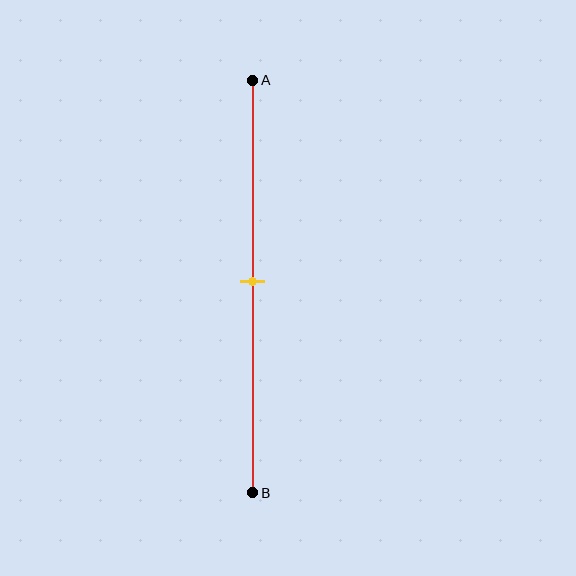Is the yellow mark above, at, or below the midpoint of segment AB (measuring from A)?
The yellow mark is approximately at the midpoint of segment AB.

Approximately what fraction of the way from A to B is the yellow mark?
The yellow mark is approximately 50% of the way from A to B.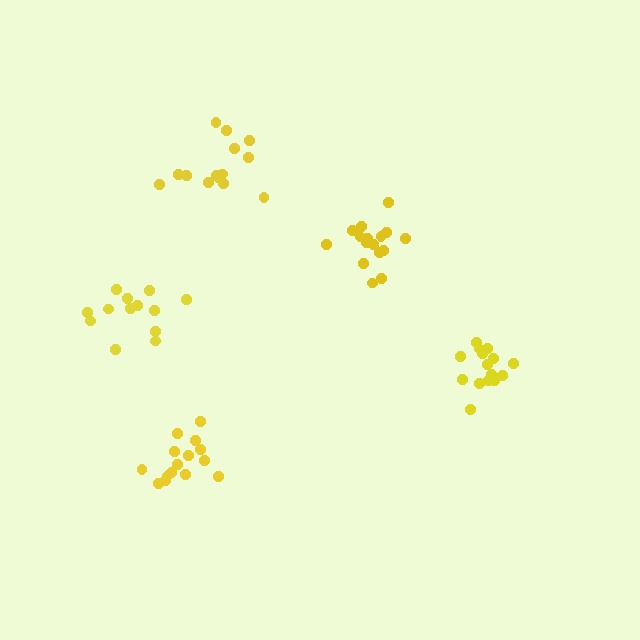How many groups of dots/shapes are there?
There are 5 groups.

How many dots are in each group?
Group 1: 15 dots, Group 2: 16 dots, Group 3: 14 dots, Group 4: 13 dots, Group 5: 15 dots (73 total).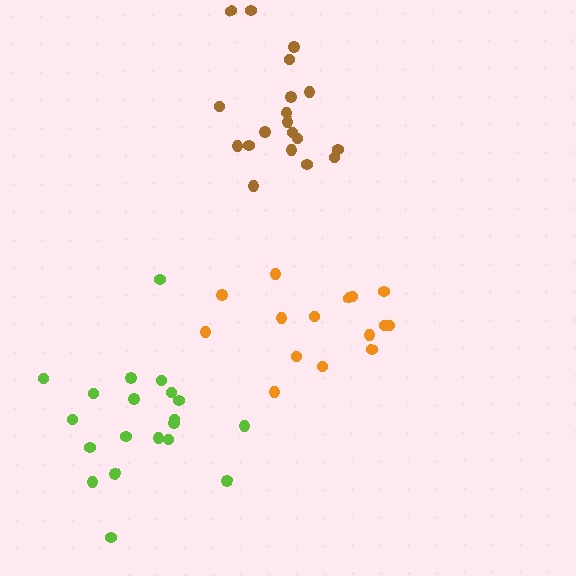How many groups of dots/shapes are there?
There are 3 groups.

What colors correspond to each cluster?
The clusters are colored: brown, orange, lime.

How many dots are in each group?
Group 1: 19 dots, Group 2: 15 dots, Group 3: 20 dots (54 total).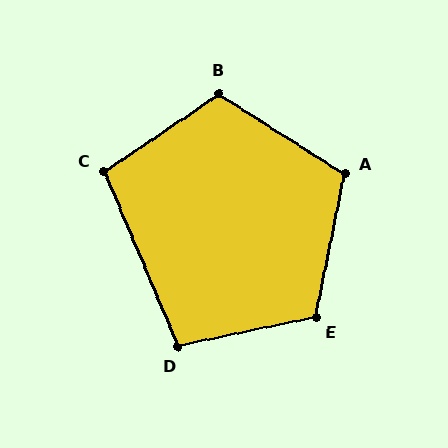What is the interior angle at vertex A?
Approximately 111 degrees (obtuse).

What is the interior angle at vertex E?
Approximately 113 degrees (obtuse).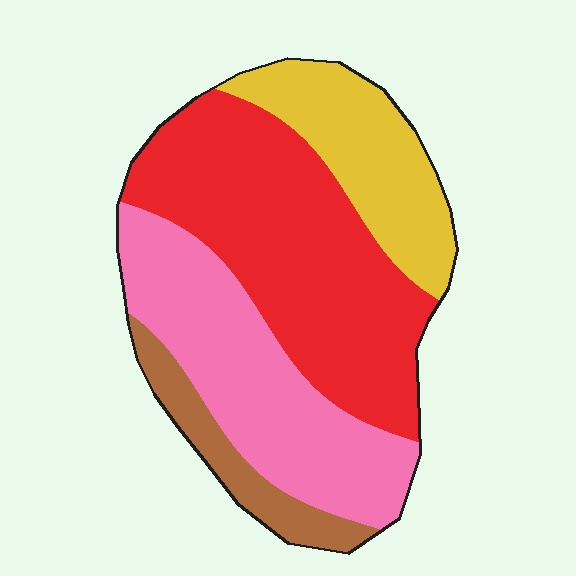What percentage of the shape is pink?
Pink covers roughly 30% of the shape.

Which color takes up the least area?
Brown, at roughly 10%.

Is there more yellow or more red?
Red.